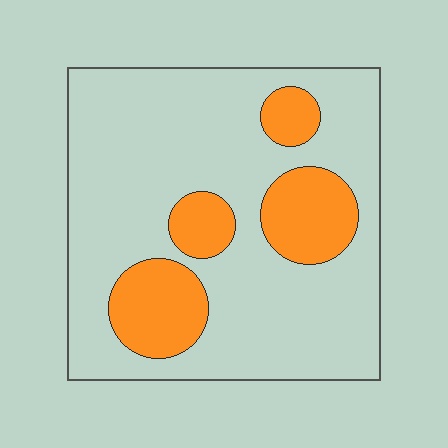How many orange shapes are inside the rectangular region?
4.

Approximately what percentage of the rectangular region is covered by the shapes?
Approximately 25%.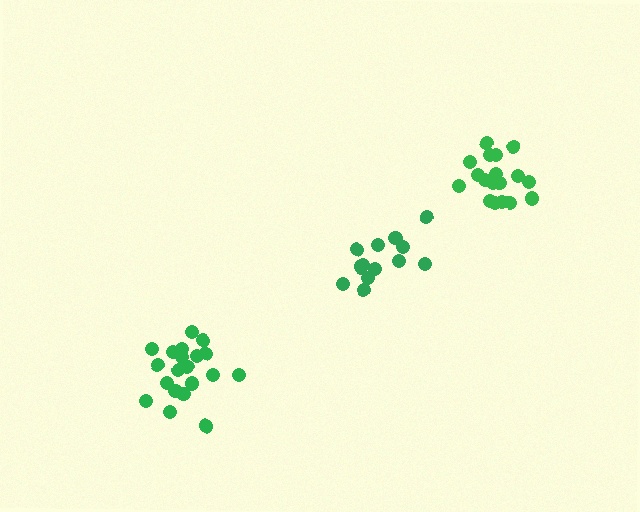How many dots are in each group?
Group 1: 14 dots, Group 2: 18 dots, Group 3: 20 dots (52 total).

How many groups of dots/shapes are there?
There are 3 groups.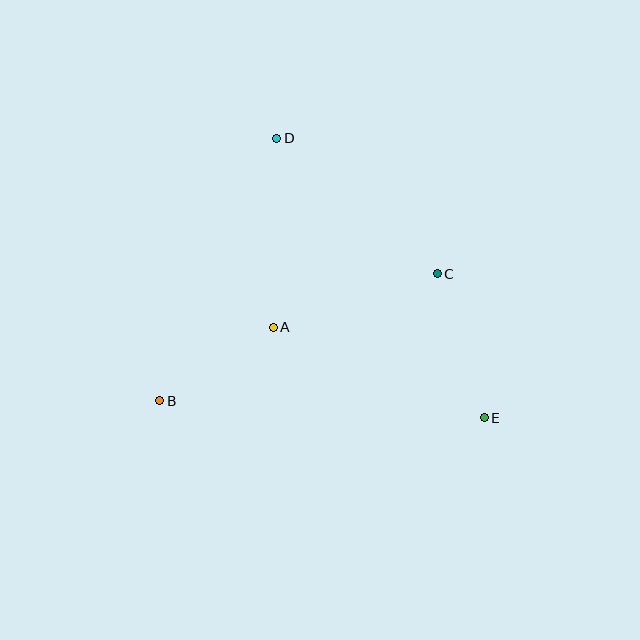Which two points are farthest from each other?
Points D and E are farthest from each other.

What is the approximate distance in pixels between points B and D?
The distance between B and D is approximately 287 pixels.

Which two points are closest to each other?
Points A and B are closest to each other.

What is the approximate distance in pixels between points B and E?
The distance between B and E is approximately 325 pixels.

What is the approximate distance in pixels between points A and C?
The distance between A and C is approximately 173 pixels.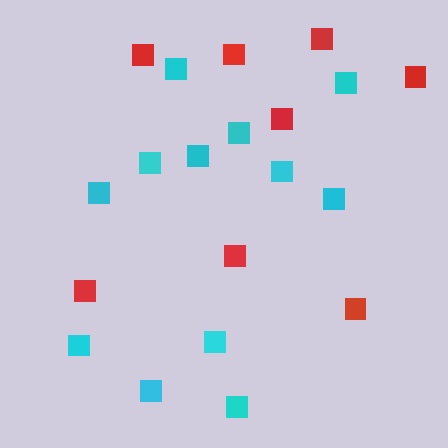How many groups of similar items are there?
There are 2 groups: one group of cyan squares (12) and one group of red squares (8).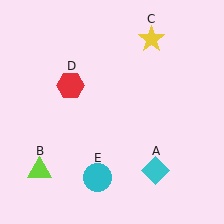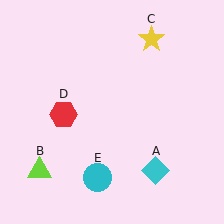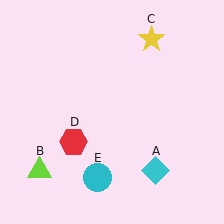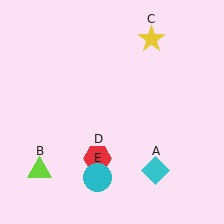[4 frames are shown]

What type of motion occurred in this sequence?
The red hexagon (object D) rotated counterclockwise around the center of the scene.